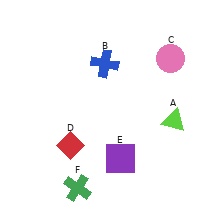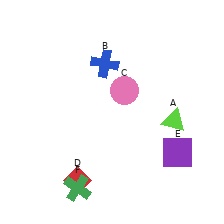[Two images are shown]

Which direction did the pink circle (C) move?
The pink circle (C) moved left.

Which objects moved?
The objects that moved are: the pink circle (C), the red diamond (D), the purple square (E).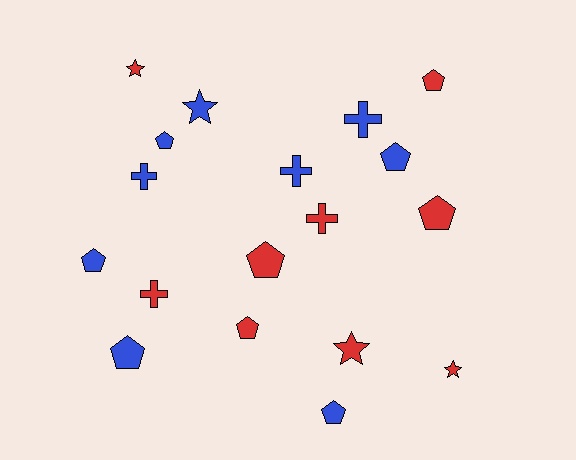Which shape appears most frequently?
Pentagon, with 9 objects.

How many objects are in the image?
There are 18 objects.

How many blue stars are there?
There is 1 blue star.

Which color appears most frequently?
Blue, with 9 objects.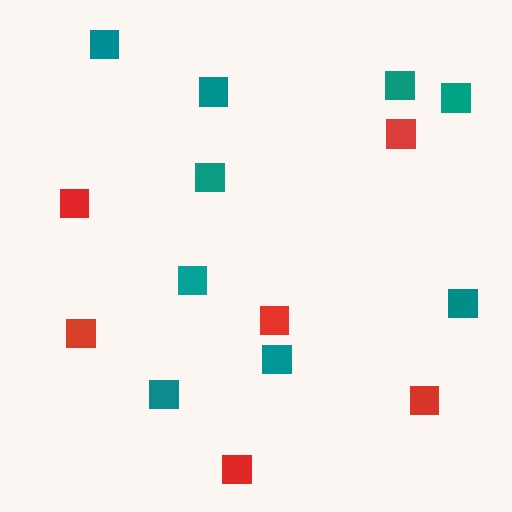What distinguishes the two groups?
There are 2 groups: one group of red squares (6) and one group of teal squares (9).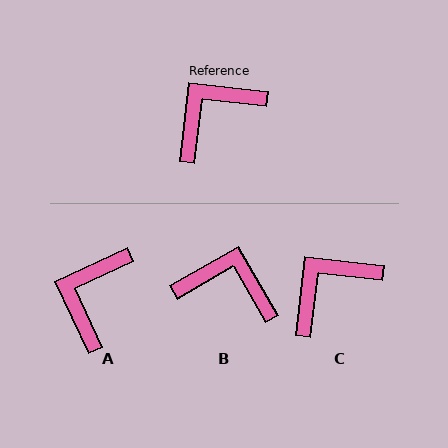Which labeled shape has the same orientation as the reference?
C.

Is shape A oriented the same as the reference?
No, it is off by about 32 degrees.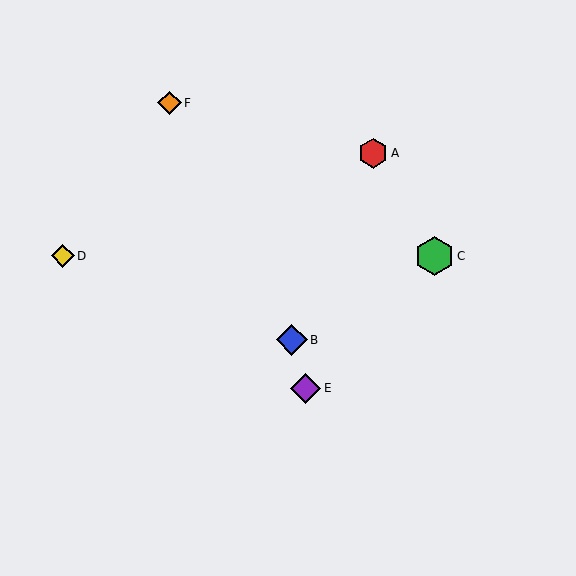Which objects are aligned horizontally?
Objects C, D are aligned horizontally.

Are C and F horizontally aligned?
No, C is at y≈256 and F is at y≈103.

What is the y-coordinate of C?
Object C is at y≈256.